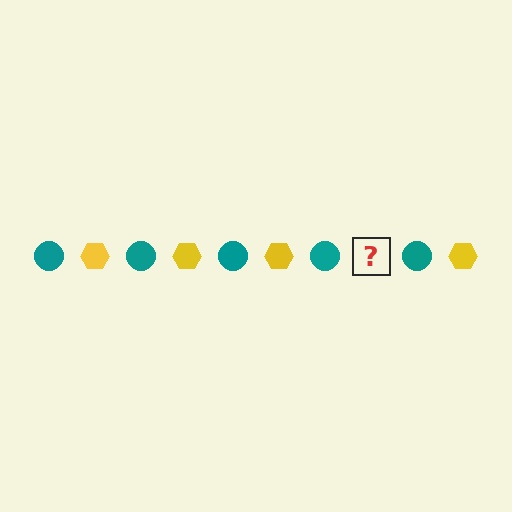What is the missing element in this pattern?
The missing element is a yellow hexagon.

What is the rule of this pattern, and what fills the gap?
The rule is that the pattern alternates between teal circle and yellow hexagon. The gap should be filled with a yellow hexagon.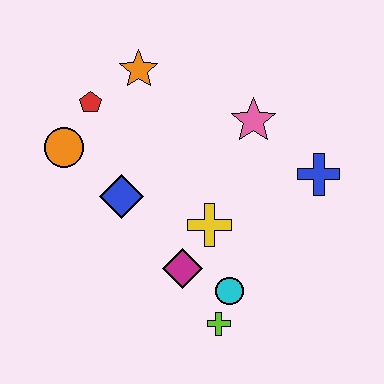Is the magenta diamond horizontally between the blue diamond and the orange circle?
No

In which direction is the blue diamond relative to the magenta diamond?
The blue diamond is above the magenta diamond.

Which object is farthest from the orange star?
The lime cross is farthest from the orange star.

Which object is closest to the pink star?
The blue cross is closest to the pink star.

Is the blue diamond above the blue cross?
No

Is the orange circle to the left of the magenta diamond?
Yes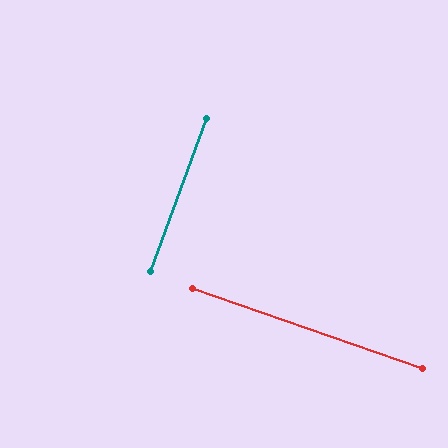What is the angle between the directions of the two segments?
Approximately 89 degrees.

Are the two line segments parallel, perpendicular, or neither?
Perpendicular — they meet at approximately 89°.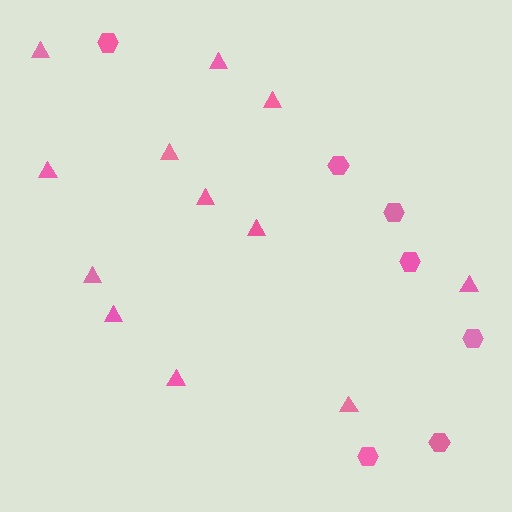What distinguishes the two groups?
There are 2 groups: one group of triangles (12) and one group of hexagons (7).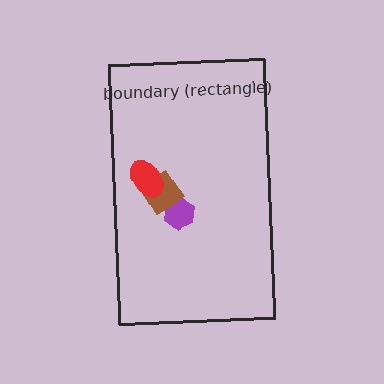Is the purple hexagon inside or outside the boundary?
Inside.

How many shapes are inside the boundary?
3 inside, 0 outside.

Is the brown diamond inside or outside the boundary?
Inside.